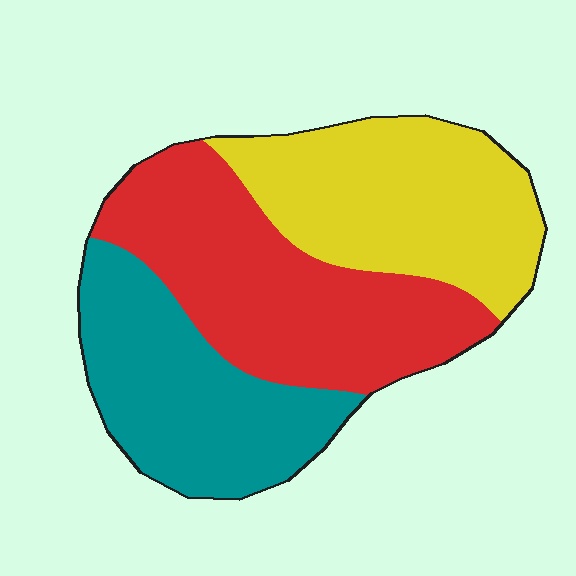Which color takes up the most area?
Red, at roughly 40%.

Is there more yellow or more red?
Red.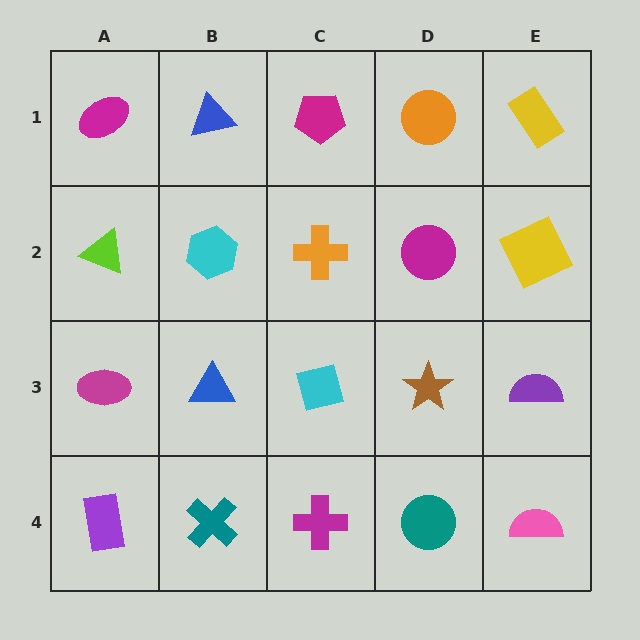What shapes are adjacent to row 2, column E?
A yellow rectangle (row 1, column E), a purple semicircle (row 3, column E), a magenta circle (row 2, column D).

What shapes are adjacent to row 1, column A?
A lime triangle (row 2, column A), a blue triangle (row 1, column B).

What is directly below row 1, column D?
A magenta circle.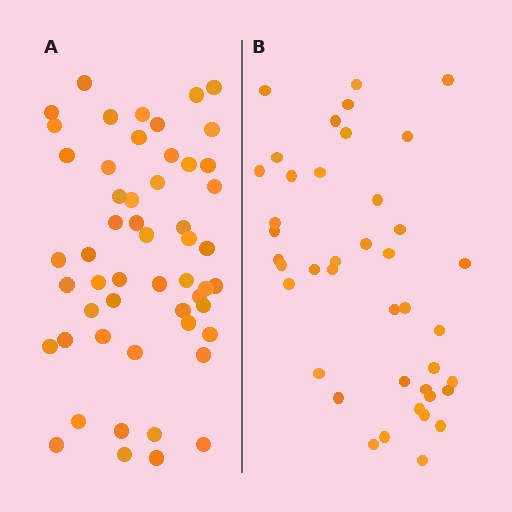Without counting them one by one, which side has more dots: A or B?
Region A (the left region) has more dots.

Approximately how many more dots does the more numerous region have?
Region A has roughly 12 or so more dots than region B.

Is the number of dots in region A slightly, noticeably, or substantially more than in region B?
Region A has noticeably more, but not dramatically so. The ratio is roughly 1.3 to 1.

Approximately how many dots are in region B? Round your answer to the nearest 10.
About 40 dots. (The exact count is 41, which rounds to 40.)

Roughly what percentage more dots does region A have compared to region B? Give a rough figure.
About 30% more.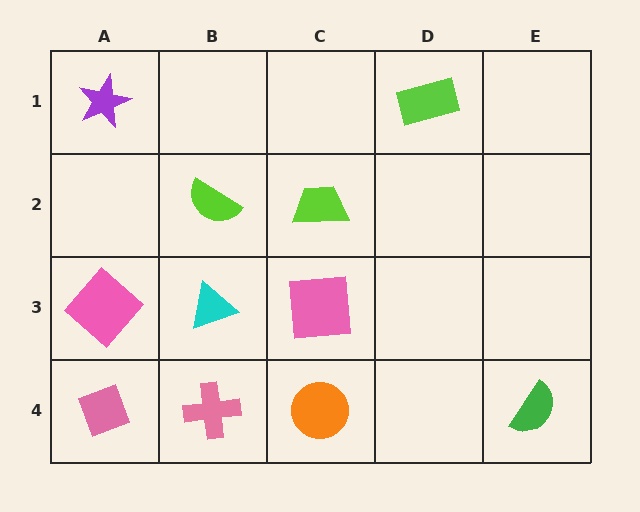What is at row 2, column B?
A lime semicircle.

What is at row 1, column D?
A lime rectangle.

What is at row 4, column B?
A pink cross.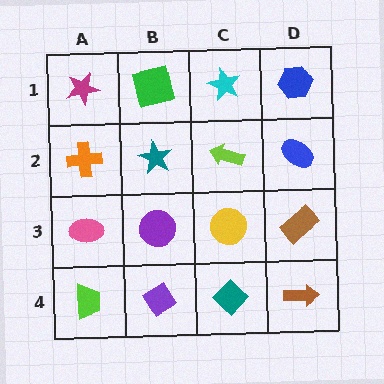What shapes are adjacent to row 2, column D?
A blue hexagon (row 1, column D), a brown rectangle (row 3, column D), a lime arrow (row 2, column C).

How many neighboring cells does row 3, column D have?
3.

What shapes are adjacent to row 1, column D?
A blue ellipse (row 2, column D), a cyan star (row 1, column C).